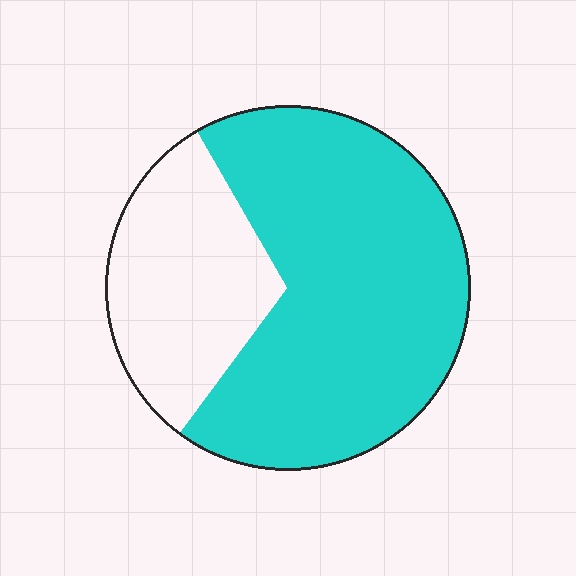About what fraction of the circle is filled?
About two thirds (2/3).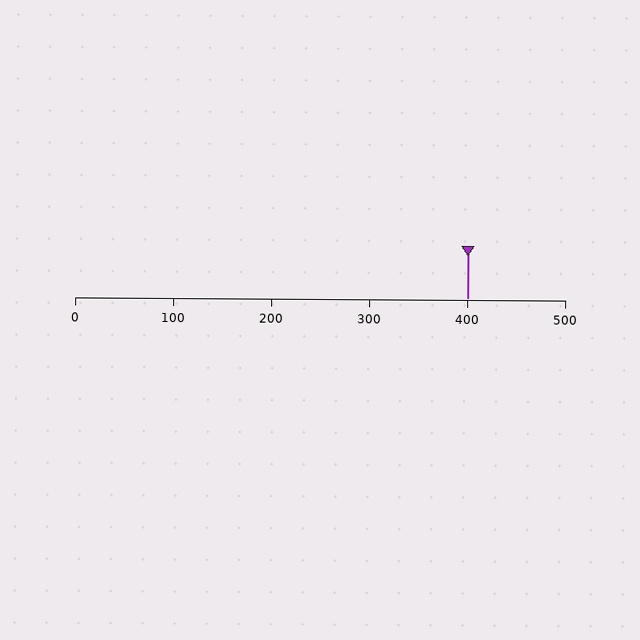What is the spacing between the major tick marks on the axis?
The major ticks are spaced 100 apart.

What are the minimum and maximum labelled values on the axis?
The axis runs from 0 to 500.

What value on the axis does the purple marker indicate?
The marker indicates approximately 400.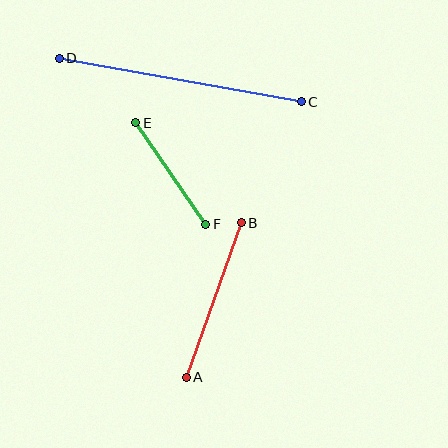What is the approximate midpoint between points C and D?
The midpoint is at approximately (180, 80) pixels.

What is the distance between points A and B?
The distance is approximately 164 pixels.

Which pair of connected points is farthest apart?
Points C and D are farthest apart.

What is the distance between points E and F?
The distance is approximately 123 pixels.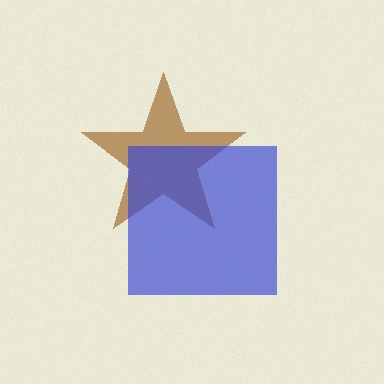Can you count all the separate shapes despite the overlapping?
Yes, there are 2 separate shapes.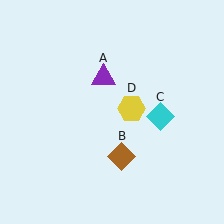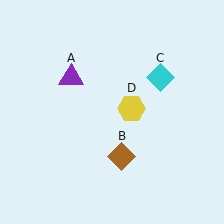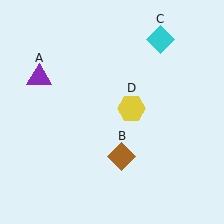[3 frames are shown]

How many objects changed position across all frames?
2 objects changed position: purple triangle (object A), cyan diamond (object C).